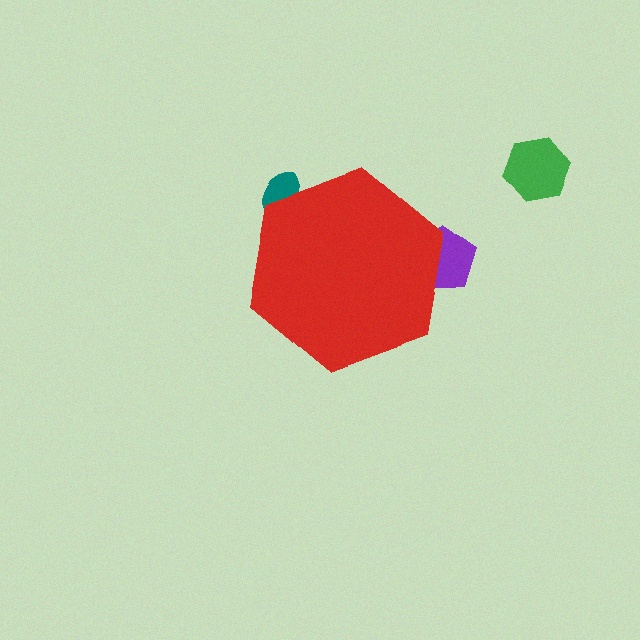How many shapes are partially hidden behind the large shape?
2 shapes are partially hidden.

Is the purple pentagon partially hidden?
Yes, the purple pentagon is partially hidden behind the red hexagon.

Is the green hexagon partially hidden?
No, the green hexagon is fully visible.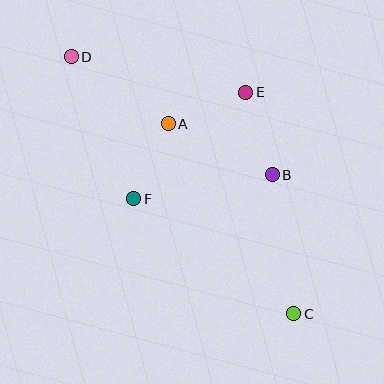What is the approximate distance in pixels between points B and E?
The distance between B and E is approximately 87 pixels.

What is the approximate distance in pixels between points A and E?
The distance between A and E is approximately 84 pixels.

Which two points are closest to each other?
Points A and F are closest to each other.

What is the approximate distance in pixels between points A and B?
The distance between A and B is approximately 116 pixels.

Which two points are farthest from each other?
Points C and D are farthest from each other.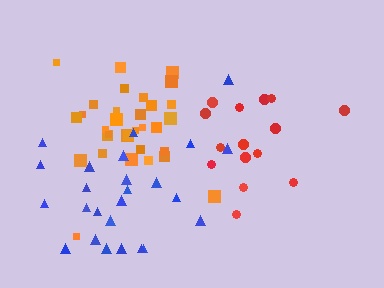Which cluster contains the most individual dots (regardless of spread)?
Orange (32).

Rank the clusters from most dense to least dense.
orange, red, blue.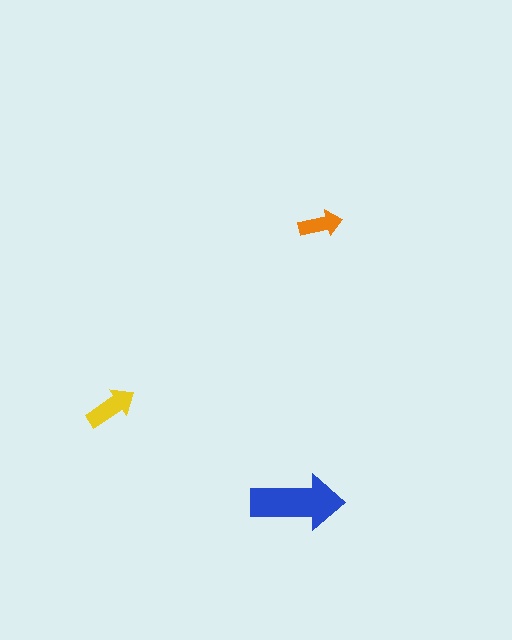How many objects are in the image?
There are 3 objects in the image.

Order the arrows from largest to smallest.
the blue one, the yellow one, the orange one.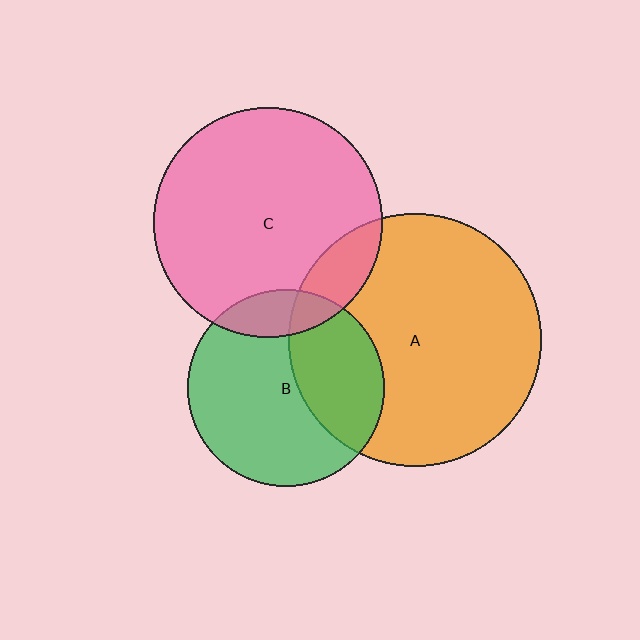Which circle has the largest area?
Circle A (orange).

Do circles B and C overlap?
Yes.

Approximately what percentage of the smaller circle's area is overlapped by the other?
Approximately 15%.